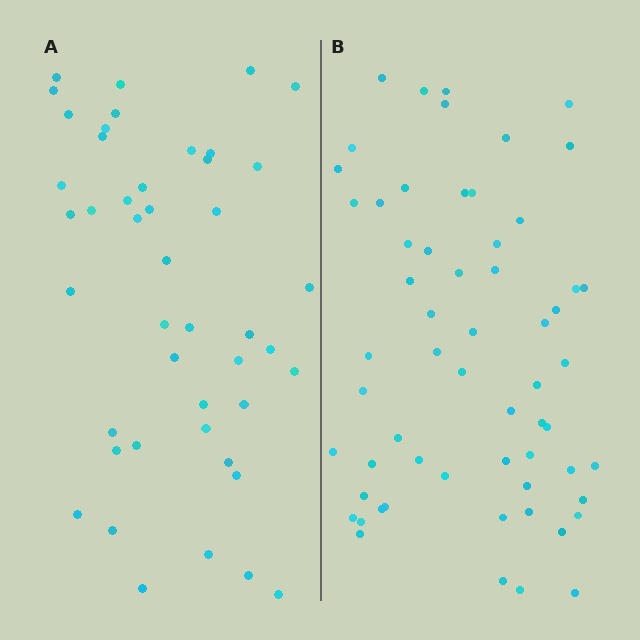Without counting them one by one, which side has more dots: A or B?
Region B (the right region) has more dots.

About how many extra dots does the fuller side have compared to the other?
Region B has approximately 15 more dots than region A.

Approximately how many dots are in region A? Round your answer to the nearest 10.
About 40 dots. (The exact count is 45, which rounds to 40.)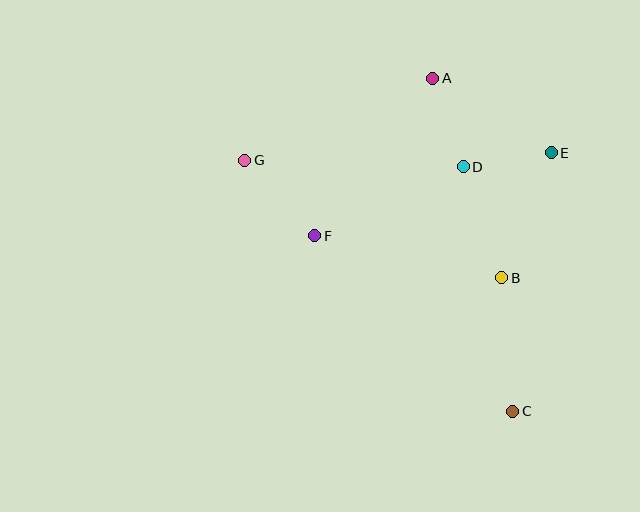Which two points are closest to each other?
Points D and E are closest to each other.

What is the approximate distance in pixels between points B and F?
The distance between B and F is approximately 192 pixels.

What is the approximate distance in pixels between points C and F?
The distance between C and F is approximately 264 pixels.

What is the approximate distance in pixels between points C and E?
The distance between C and E is approximately 261 pixels.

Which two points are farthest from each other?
Points C and G are farthest from each other.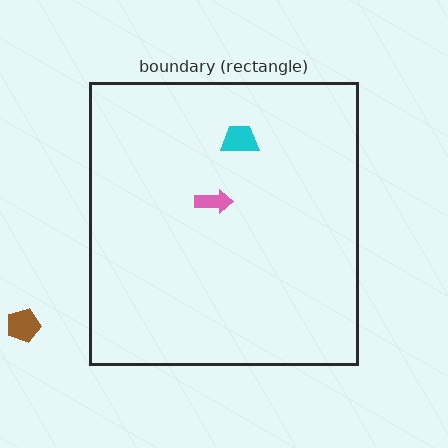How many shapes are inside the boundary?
2 inside, 1 outside.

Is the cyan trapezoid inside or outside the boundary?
Inside.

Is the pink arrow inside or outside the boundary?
Inside.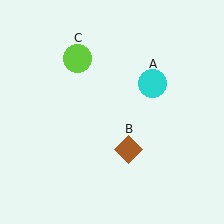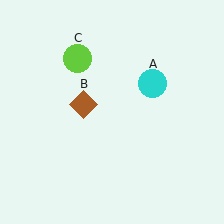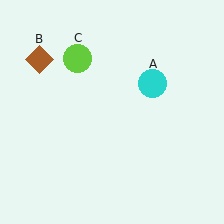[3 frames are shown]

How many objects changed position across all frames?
1 object changed position: brown diamond (object B).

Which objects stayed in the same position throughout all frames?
Cyan circle (object A) and lime circle (object C) remained stationary.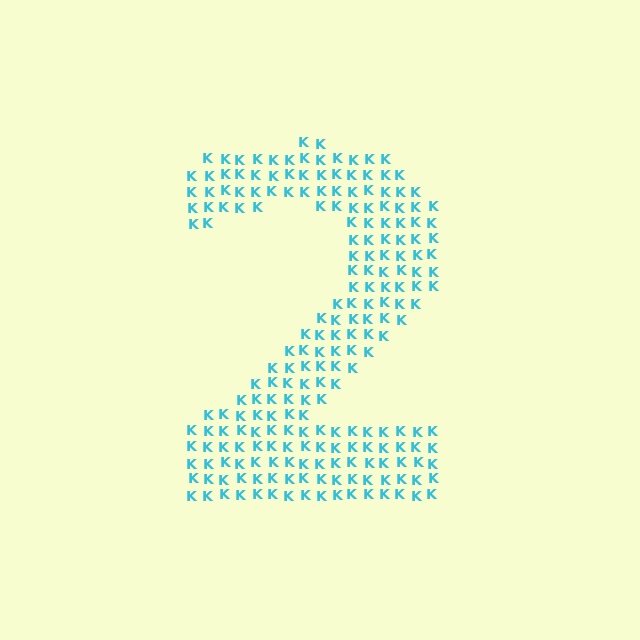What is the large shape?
The large shape is the digit 2.